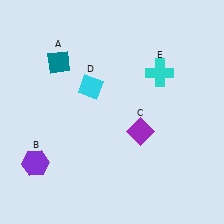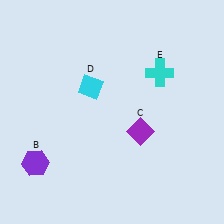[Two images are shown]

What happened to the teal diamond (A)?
The teal diamond (A) was removed in Image 2. It was in the top-left area of Image 1.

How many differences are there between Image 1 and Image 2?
There is 1 difference between the two images.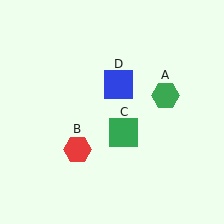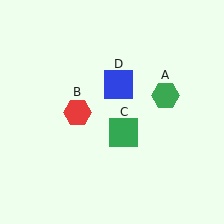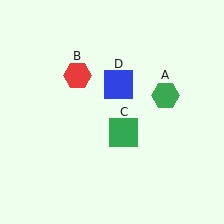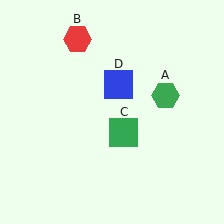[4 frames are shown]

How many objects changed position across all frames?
1 object changed position: red hexagon (object B).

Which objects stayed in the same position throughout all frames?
Green hexagon (object A) and green square (object C) and blue square (object D) remained stationary.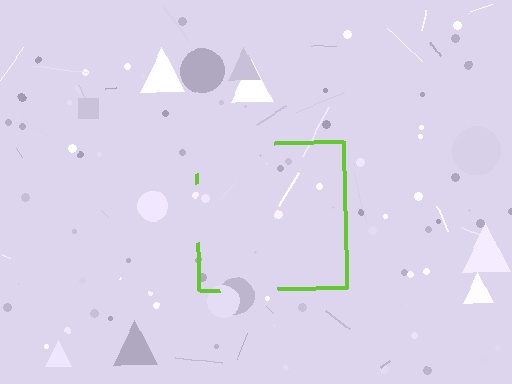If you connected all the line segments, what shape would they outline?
They would outline a square.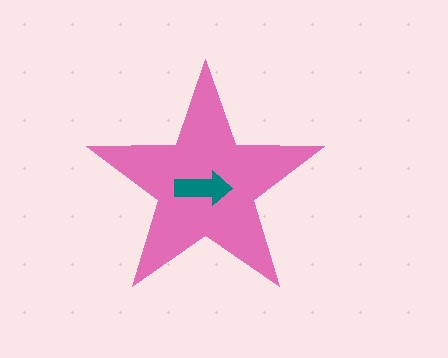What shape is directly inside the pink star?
The teal arrow.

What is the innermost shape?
The teal arrow.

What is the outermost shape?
The pink star.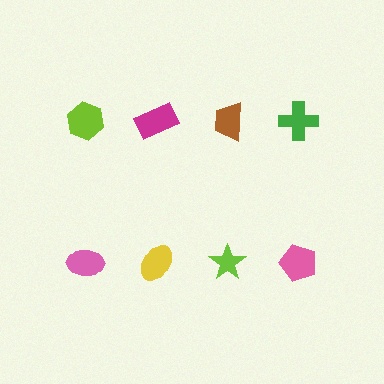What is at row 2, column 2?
A yellow ellipse.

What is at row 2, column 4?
A pink pentagon.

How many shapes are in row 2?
4 shapes.